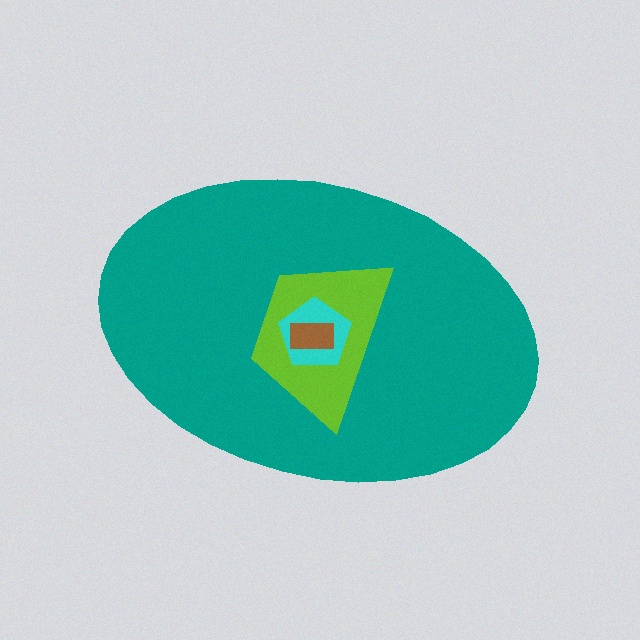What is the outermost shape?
The teal ellipse.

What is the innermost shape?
The brown rectangle.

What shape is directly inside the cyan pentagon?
The brown rectangle.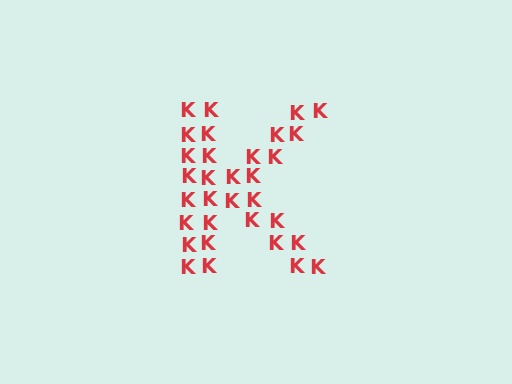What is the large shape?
The large shape is the letter K.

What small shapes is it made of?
It is made of small letter K's.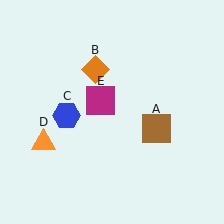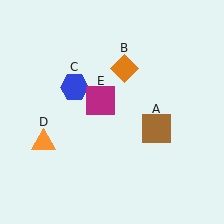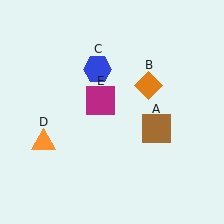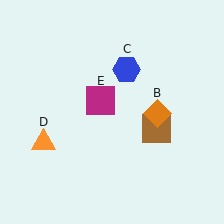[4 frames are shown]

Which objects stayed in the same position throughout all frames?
Brown square (object A) and orange triangle (object D) and magenta square (object E) remained stationary.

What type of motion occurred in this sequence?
The orange diamond (object B), blue hexagon (object C) rotated clockwise around the center of the scene.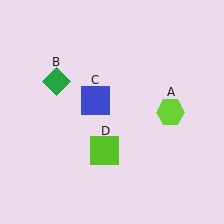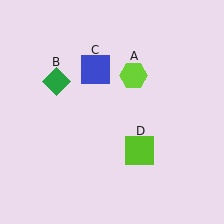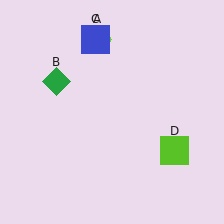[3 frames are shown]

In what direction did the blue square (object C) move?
The blue square (object C) moved up.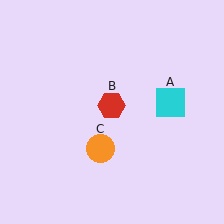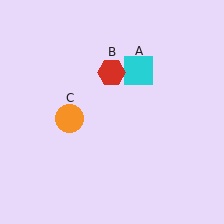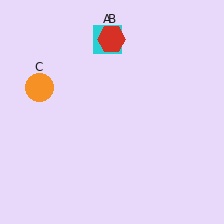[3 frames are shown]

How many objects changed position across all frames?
3 objects changed position: cyan square (object A), red hexagon (object B), orange circle (object C).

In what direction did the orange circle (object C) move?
The orange circle (object C) moved up and to the left.